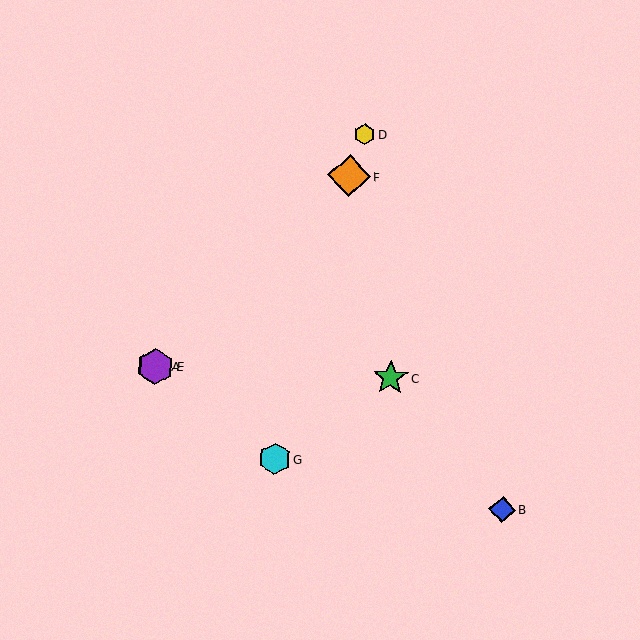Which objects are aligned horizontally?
Objects A, C, E are aligned horizontally.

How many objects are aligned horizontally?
3 objects (A, C, E) are aligned horizontally.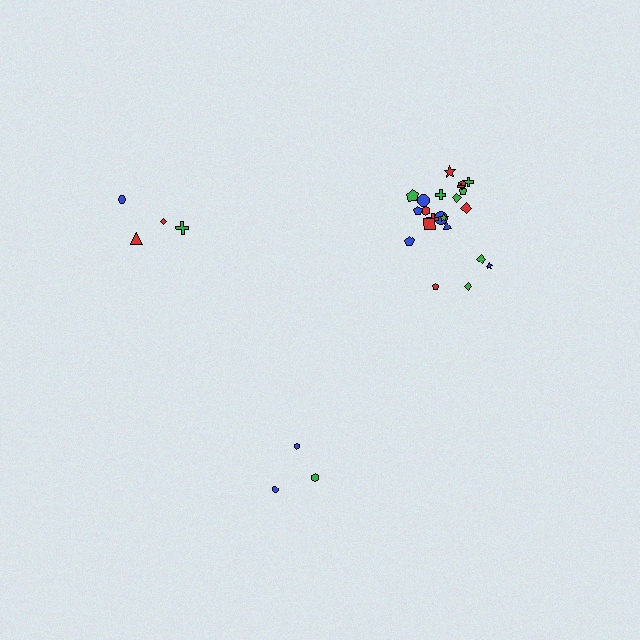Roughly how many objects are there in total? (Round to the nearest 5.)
Roughly 30 objects in total.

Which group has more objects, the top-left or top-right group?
The top-right group.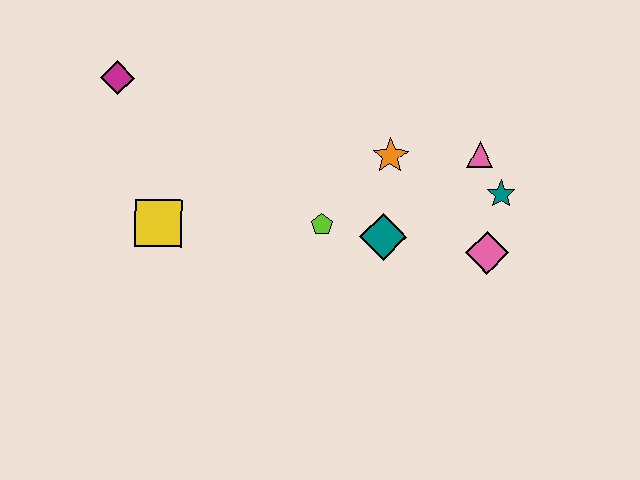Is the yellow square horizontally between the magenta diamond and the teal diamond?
Yes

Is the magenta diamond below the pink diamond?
No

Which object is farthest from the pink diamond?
The magenta diamond is farthest from the pink diamond.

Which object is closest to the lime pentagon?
The teal diamond is closest to the lime pentagon.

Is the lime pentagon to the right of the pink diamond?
No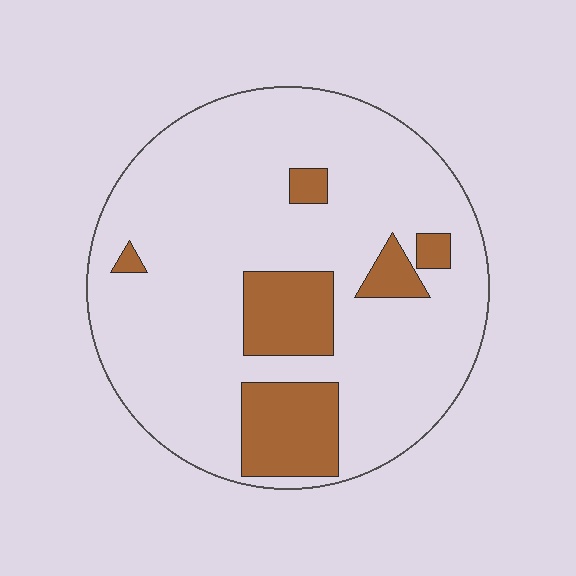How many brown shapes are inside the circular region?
6.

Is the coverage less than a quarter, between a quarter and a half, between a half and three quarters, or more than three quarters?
Less than a quarter.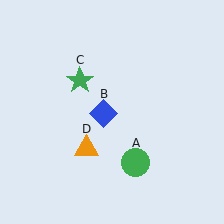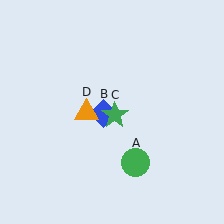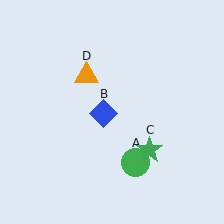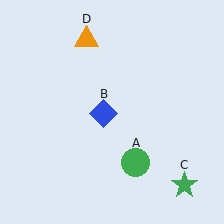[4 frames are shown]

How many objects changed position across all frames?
2 objects changed position: green star (object C), orange triangle (object D).